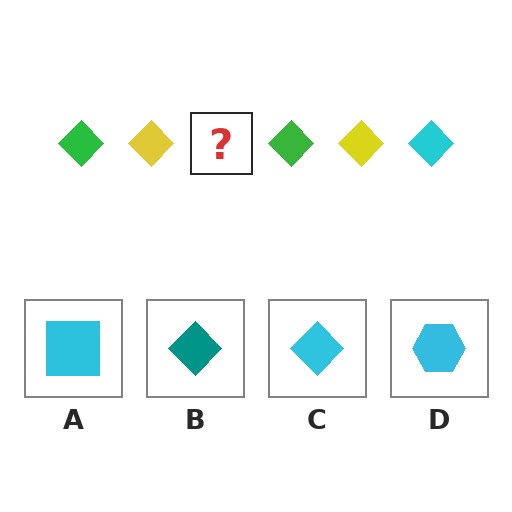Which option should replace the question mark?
Option C.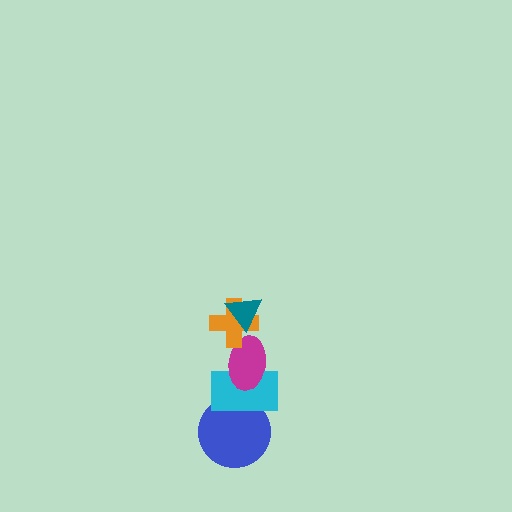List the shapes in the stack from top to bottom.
From top to bottom: the teal triangle, the orange cross, the magenta ellipse, the cyan rectangle, the blue circle.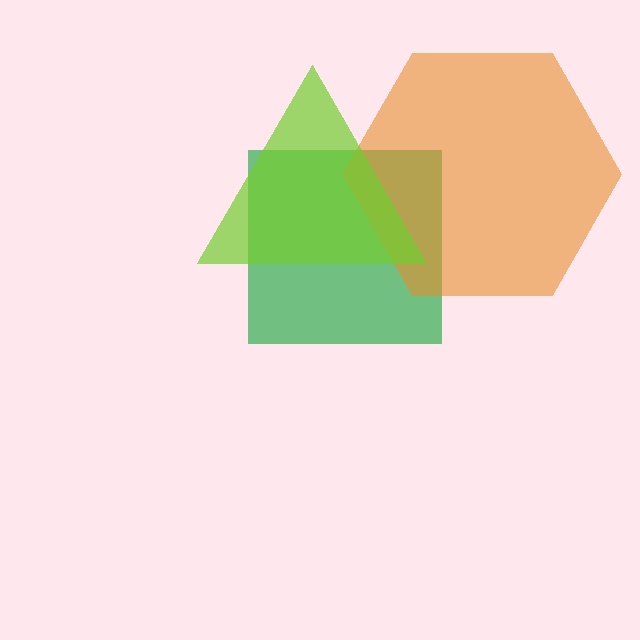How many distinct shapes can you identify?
There are 3 distinct shapes: a green square, an orange hexagon, a lime triangle.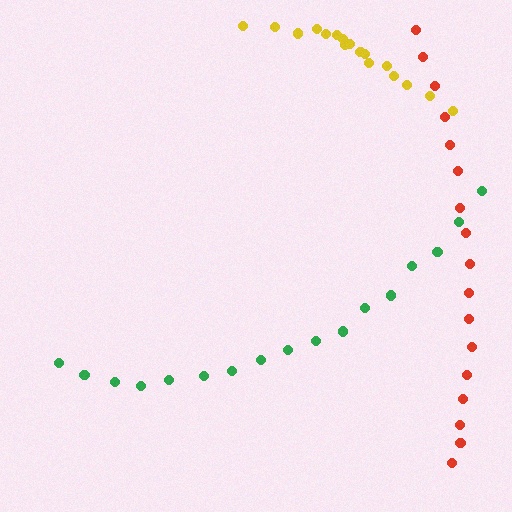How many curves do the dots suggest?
There are 3 distinct paths.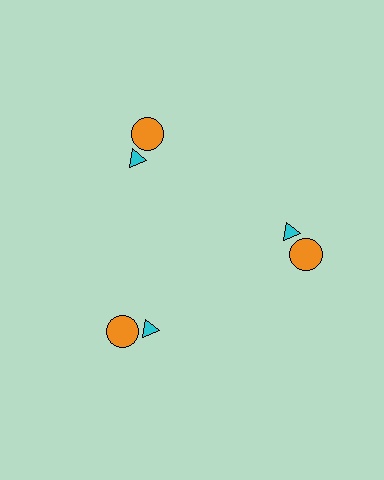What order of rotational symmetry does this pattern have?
This pattern has 3-fold rotational symmetry.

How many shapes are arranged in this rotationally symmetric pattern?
There are 6 shapes, arranged in 3 groups of 2.